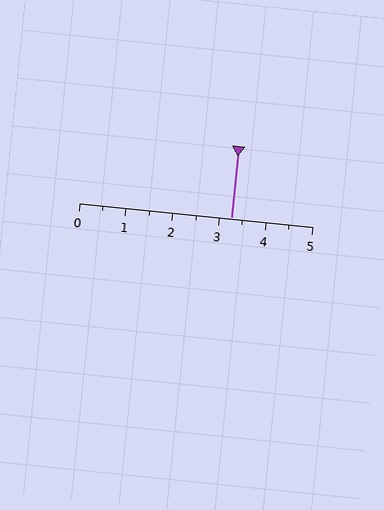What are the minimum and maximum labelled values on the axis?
The axis runs from 0 to 5.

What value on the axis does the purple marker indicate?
The marker indicates approximately 3.2.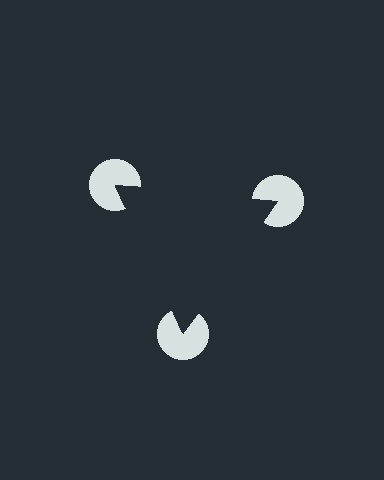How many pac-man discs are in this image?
There are 3 — one at each vertex of the illusory triangle.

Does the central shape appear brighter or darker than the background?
It typically appears slightly darker than the background, even though no actual brightness change is drawn.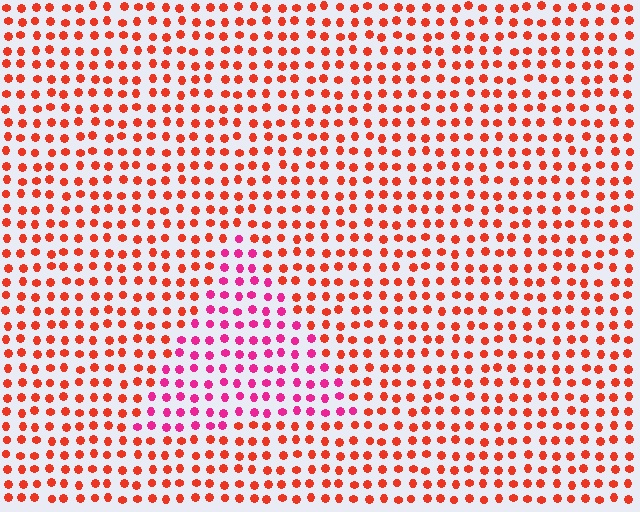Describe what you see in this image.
The image is filled with small red elements in a uniform arrangement. A triangle-shaped region is visible where the elements are tinted to a slightly different hue, forming a subtle color boundary.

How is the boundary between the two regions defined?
The boundary is defined purely by a slight shift in hue (about 40 degrees). Spacing, size, and orientation are identical on both sides.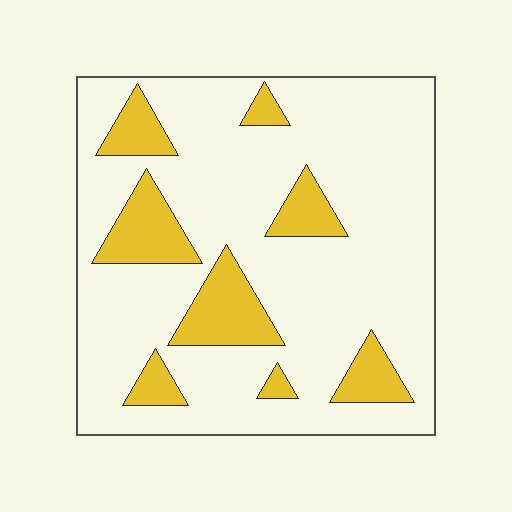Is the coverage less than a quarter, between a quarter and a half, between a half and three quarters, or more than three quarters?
Less than a quarter.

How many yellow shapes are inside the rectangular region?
8.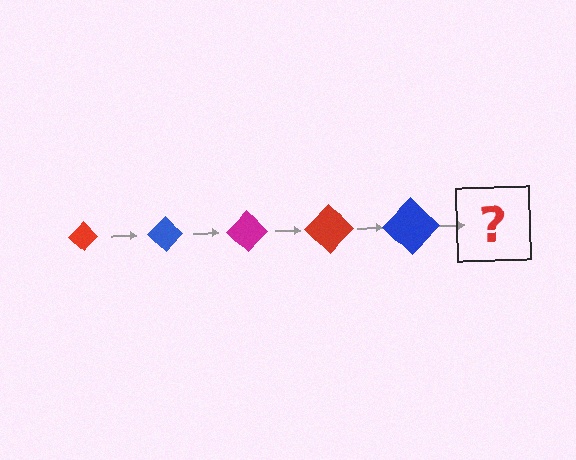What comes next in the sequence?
The next element should be a magenta diamond, larger than the previous one.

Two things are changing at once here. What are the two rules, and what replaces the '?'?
The two rules are that the diamond grows larger each step and the color cycles through red, blue, and magenta. The '?' should be a magenta diamond, larger than the previous one.